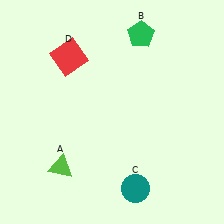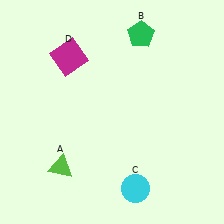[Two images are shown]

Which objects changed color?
C changed from teal to cyan. D changed from red to magenta.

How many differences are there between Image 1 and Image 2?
There are 2 differences between the two images.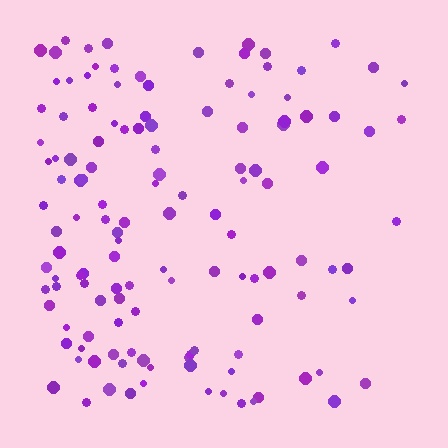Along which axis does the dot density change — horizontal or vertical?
Horizontal.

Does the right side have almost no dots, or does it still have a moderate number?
Still a moderate number, just noticeably fewer than the left.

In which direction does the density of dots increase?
From right to left, with the left side densest.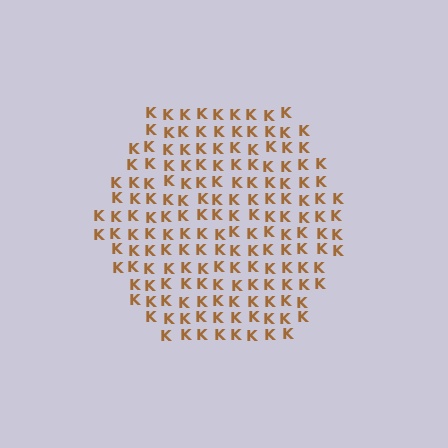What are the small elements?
The small elements are letter K's.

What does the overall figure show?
The overall figure shows a hexagon.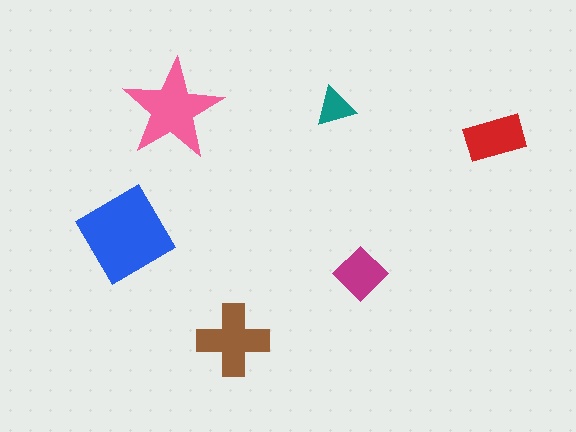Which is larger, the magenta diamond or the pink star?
The pink star.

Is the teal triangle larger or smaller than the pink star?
Smaller.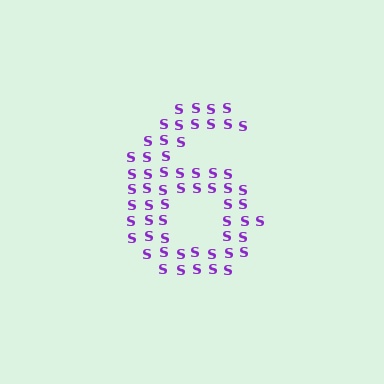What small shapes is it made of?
It is made of small letter S's.